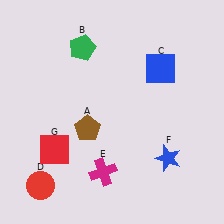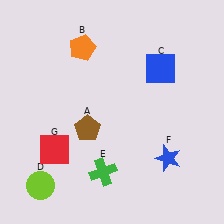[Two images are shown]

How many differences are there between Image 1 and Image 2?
There are 3 differences between the two images.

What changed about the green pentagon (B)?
In Image 1, B is green. In Image 2, it changed to orange.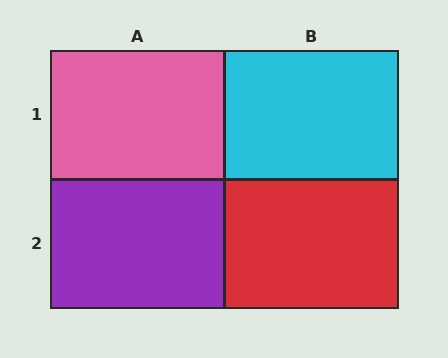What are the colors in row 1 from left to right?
Pink, cyan.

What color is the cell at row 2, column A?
Purple.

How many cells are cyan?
1 cell is cyan.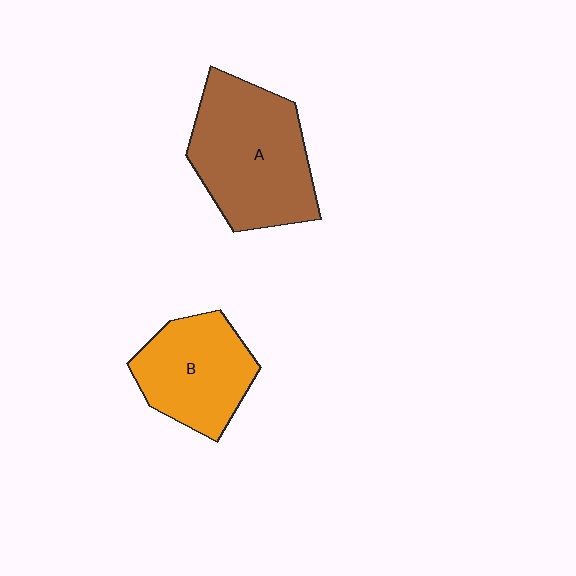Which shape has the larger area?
Shape A (brown).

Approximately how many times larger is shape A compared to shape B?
Approximately 1.4 times.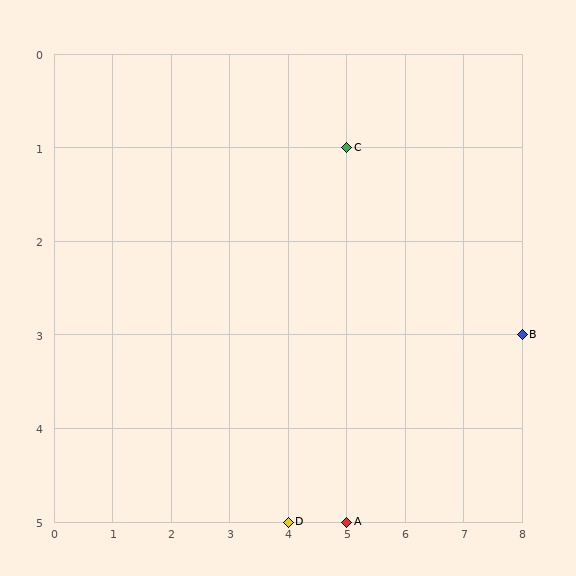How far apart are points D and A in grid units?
Points D and A are 1 column apart.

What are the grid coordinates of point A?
Point A is at grid coordinates (5, 5).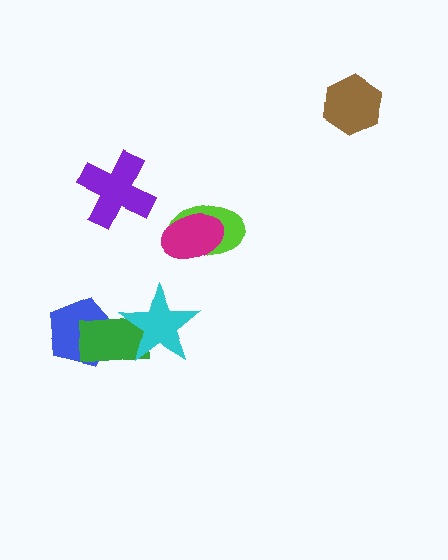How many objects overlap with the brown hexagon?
0 objects overlap with the brown hexagon.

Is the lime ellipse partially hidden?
Yes, it is partially covered by another shape.